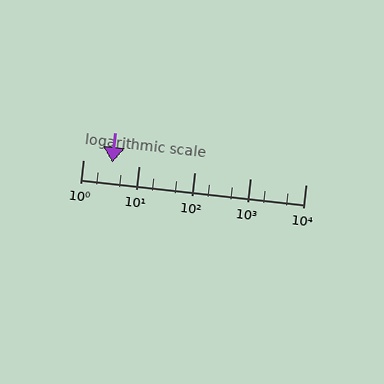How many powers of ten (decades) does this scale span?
The scale spans 4 decades, from 1 to 10000.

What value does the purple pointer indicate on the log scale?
The pointer indicates approximately 3.4.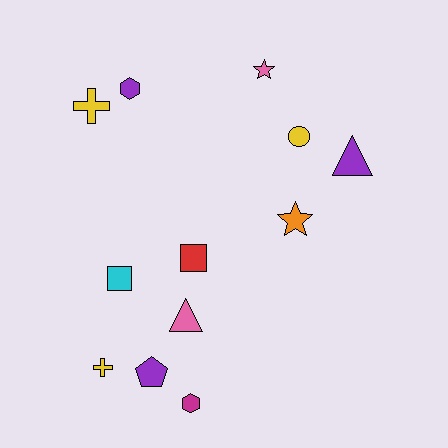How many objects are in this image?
There are 12 objects.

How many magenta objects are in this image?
There is 1 magenta object.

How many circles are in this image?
There is 1 circle.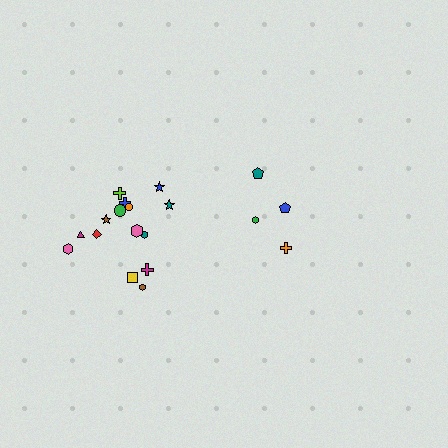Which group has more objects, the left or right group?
The left group.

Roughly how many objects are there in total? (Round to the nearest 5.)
Roughly 20 objects in total.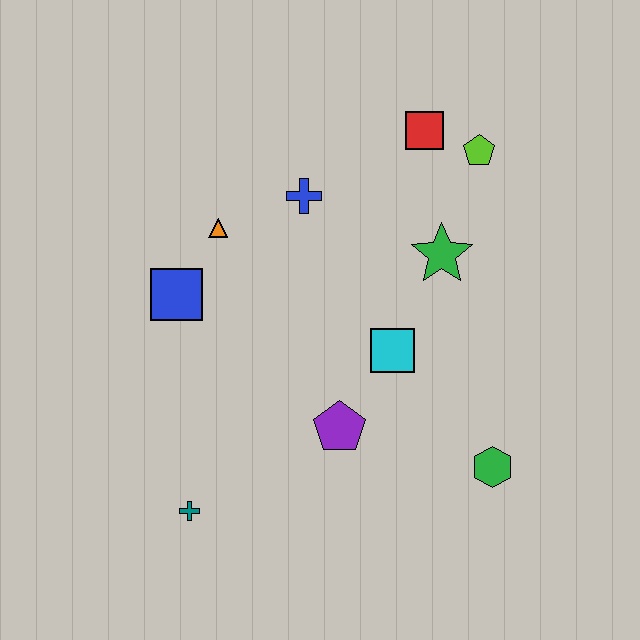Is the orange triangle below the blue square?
No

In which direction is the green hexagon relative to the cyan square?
The green hexagon is below the cyan square.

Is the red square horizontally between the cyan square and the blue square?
No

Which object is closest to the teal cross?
The purple pentagon is closest to the teal cross.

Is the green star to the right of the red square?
Yes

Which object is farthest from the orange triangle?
The green hexagon is farthest from the orange triangle.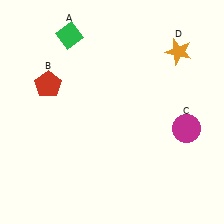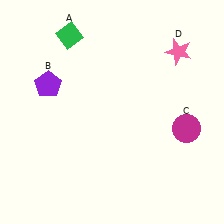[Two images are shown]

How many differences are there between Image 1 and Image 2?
There are 2 differences between the two images.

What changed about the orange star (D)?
In Image 1, D is orange. In Image 2, it changed to pink.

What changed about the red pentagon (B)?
In Image 1, B is red. In Image 2, it changed to purple.